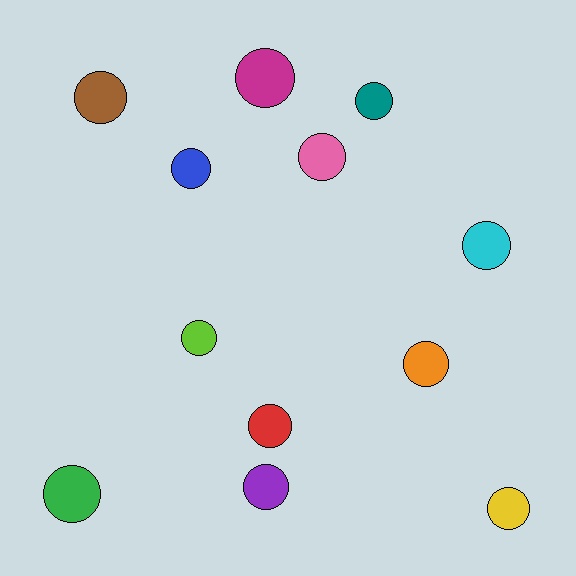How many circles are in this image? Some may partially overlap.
There are 12 circles.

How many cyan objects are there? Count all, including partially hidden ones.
There is 1 cyan object.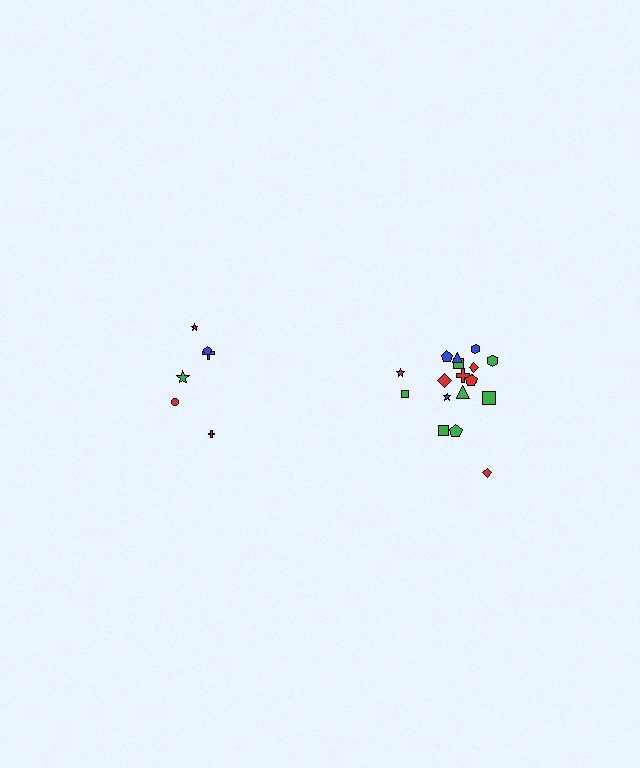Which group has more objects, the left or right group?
The right group.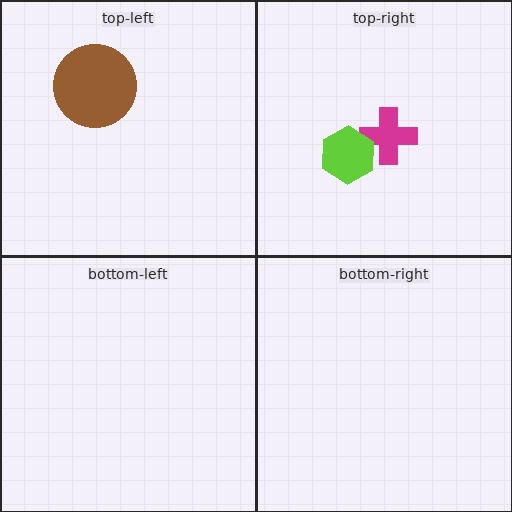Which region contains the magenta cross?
The top-right region.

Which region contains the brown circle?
The top-left region.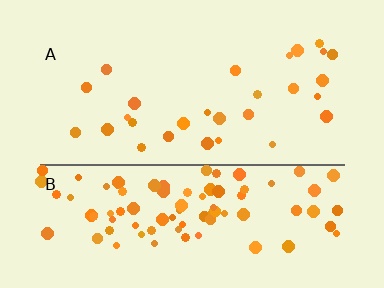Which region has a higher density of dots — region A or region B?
B (the bottom).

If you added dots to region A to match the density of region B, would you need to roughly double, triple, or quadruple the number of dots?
Approximately triple.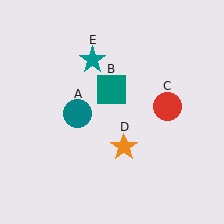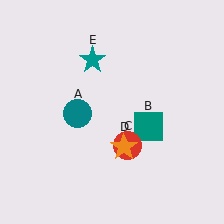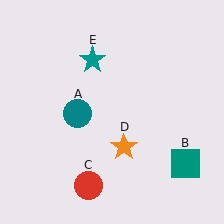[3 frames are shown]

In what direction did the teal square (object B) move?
The teal square (object B) moved down and to the right.